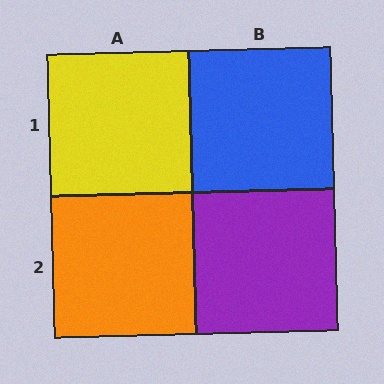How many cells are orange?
1 cell is orange.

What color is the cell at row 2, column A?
Orange.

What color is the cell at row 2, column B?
Purple.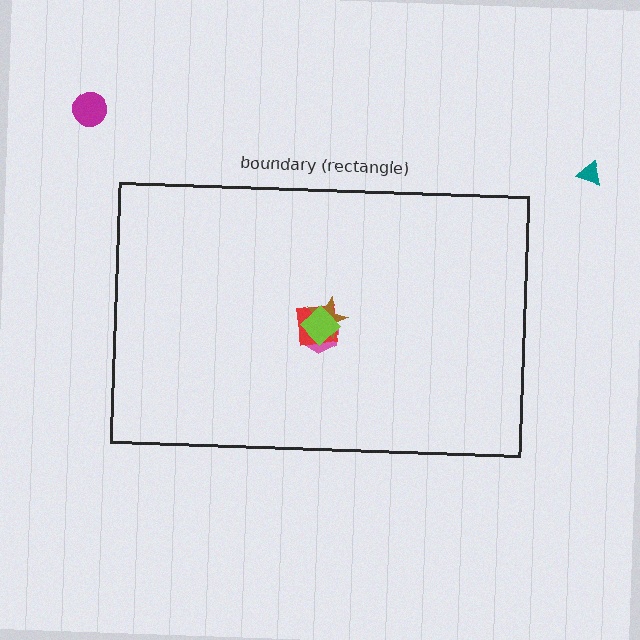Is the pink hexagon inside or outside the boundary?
Inside.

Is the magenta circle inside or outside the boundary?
Outside.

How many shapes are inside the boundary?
4 inside, 2 outside.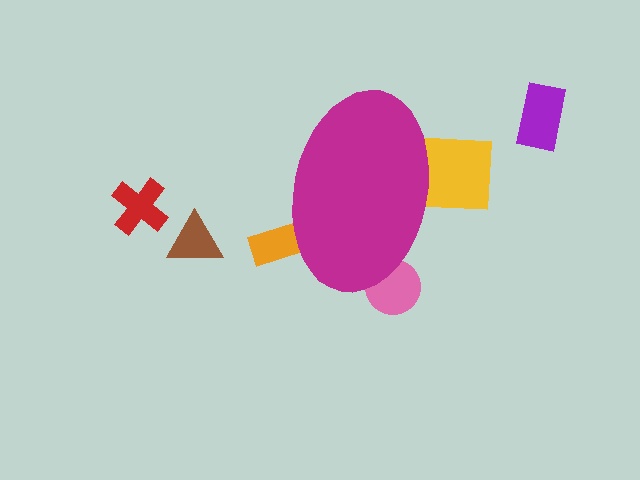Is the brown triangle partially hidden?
No, the brown triangle is fully visible.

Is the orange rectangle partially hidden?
Yes, the orange rectangle is partially hidden behind the magenta ellipse.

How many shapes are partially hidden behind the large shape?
3 shapes are partially hidden.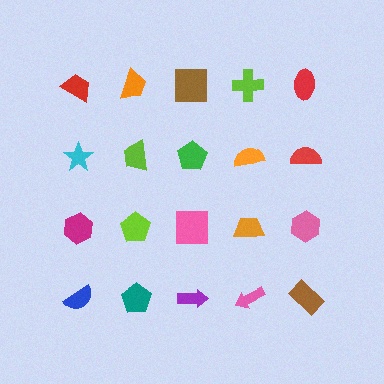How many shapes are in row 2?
5 shapes.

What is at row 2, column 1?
A cyan star.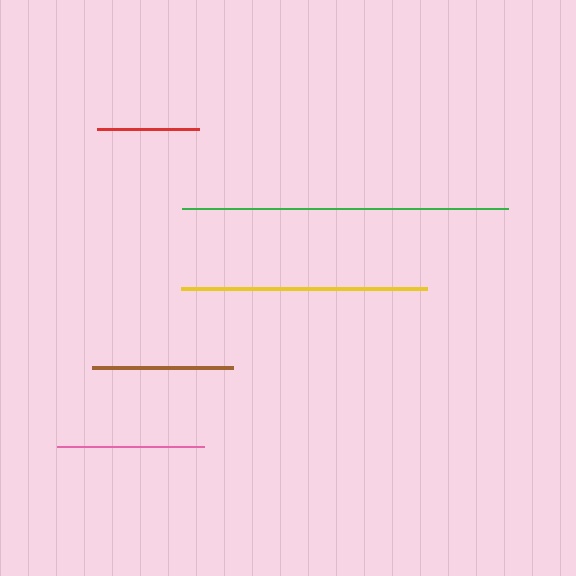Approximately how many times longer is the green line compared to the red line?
The green line is approximately 3.2 times the length of the red line.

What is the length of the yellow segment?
The yellow segment is approximately 246 pixels long.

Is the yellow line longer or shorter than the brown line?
The yellow line is longer than the brown line.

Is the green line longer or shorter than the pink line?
The green line is longer than the pink line.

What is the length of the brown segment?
The brown segment is approximately 141 pixels long.